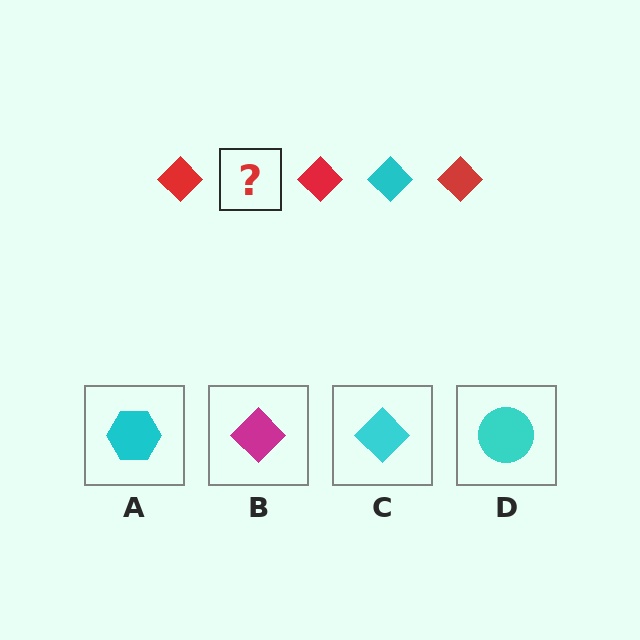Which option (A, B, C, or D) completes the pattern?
C.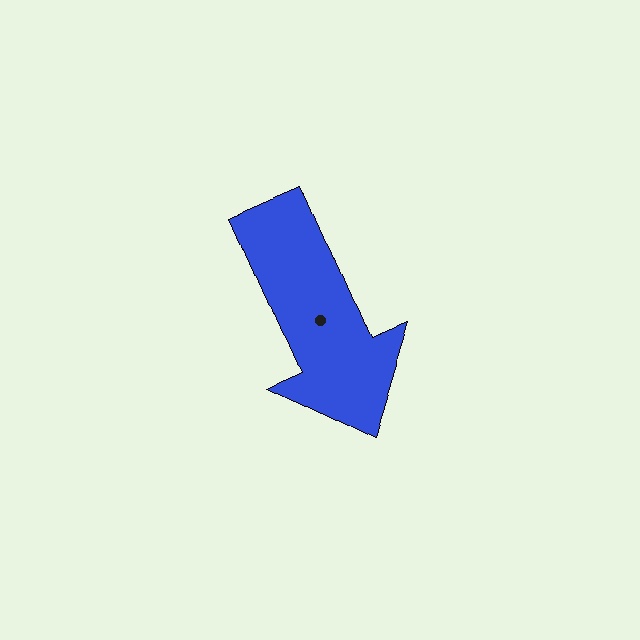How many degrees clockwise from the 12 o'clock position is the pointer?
Approximately 156 degrees.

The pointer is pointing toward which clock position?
Roughly 5 o'clock.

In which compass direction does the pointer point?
Southeast.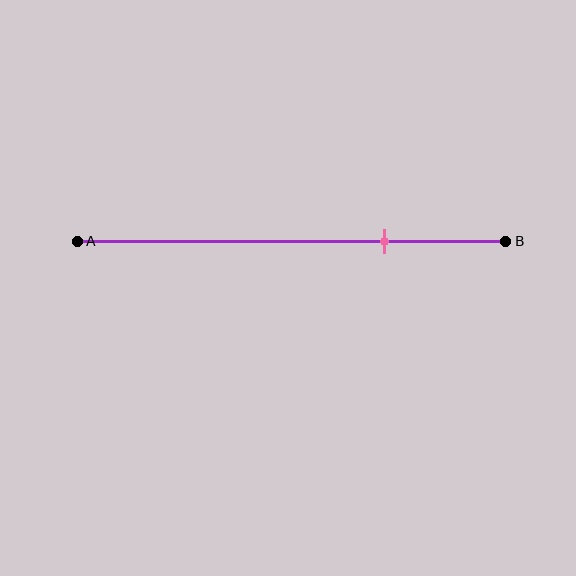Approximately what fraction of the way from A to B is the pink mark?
The pink mark is approximately 70% of the way from A to B.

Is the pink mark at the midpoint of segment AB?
No, the mark is at about 70% from A, not at the 50% midpoint.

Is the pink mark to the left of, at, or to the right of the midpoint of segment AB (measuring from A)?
The pink mark is to the right of the midpoint of segment AB.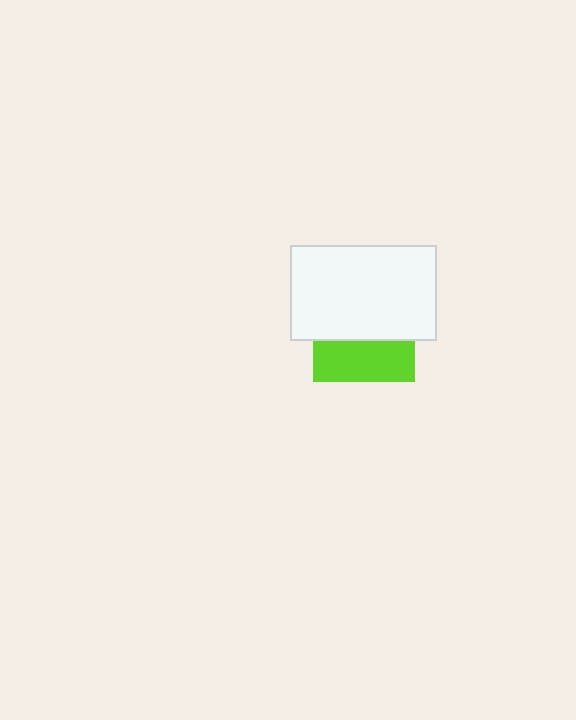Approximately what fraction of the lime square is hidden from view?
Roughly 61% of the lime square is hidden behind the white rectangle.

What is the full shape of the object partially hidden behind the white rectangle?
The partially hidden object is a lime square.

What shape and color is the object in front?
The object in front is a white rectangle.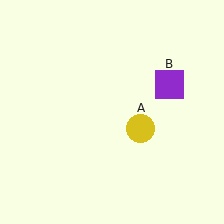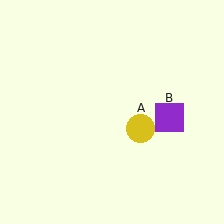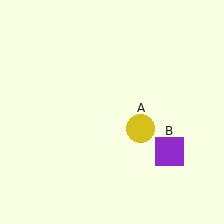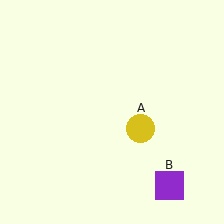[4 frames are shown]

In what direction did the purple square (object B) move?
The purple square (object B) moved down.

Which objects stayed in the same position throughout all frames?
Yellow circle (object A) remained stationary.